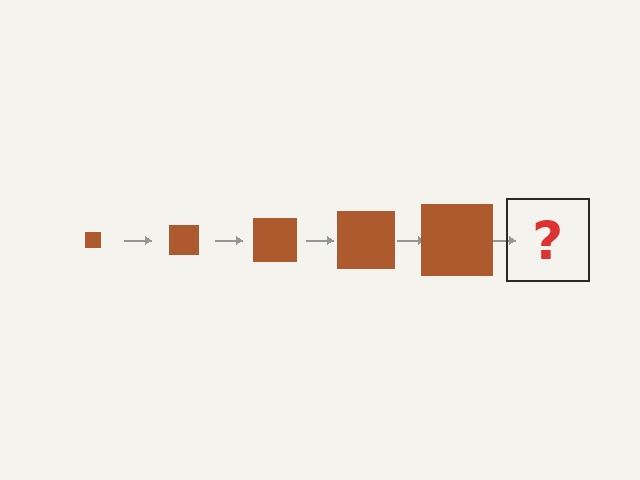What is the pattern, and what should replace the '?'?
The pattern is that the square gets progressively larger each step. The '?' should be a brown square, larger than the previous one.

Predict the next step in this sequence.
The next step is a brown square, larger than the previous one.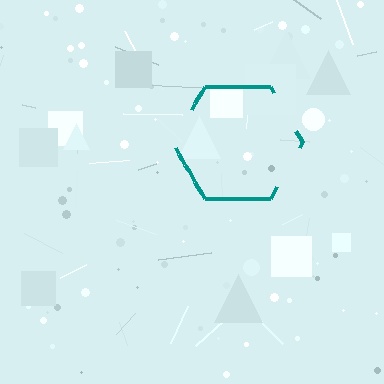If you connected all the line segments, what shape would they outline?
They would outline a hexagon.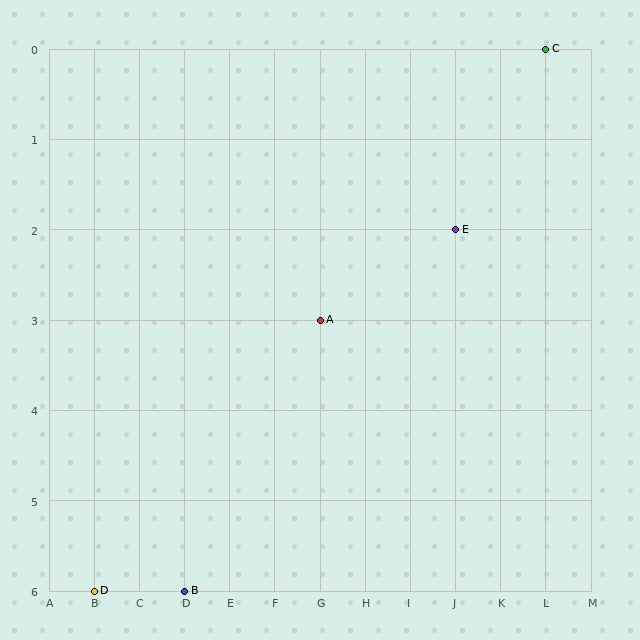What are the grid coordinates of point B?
Point B is at grid coordinates (D, 6).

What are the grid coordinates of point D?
Point D is at grid coordinates (B, 6).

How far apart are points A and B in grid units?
Points A and B are 3 columns and 3 rows apart (about 4.2 grid units diagonally).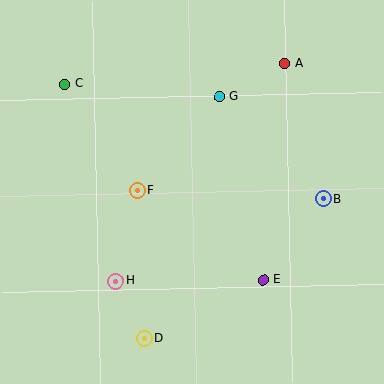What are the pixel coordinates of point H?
Point H is at (116, 281).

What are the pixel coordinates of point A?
Point A is at (285, 63).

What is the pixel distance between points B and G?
The distance between B and G is 146 pixels.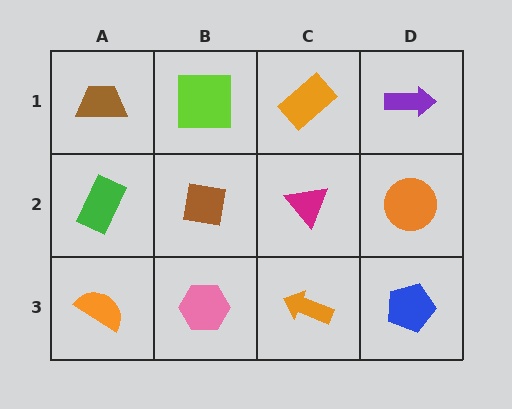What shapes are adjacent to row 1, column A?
A green rectangle (row 2, column A), a lime square (row 1, column B).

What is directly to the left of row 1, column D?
An orange rectangle.